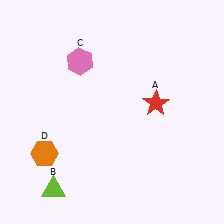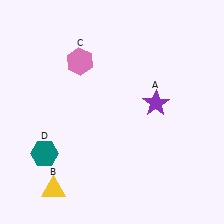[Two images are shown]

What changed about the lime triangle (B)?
In Image 1, B is lime. In Image 2, it changed to yellow.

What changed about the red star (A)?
In Image 1, A is red. In Image 2, it changed to purple.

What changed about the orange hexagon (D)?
In Image 1, D is orange. In Image 2, it changed to teal.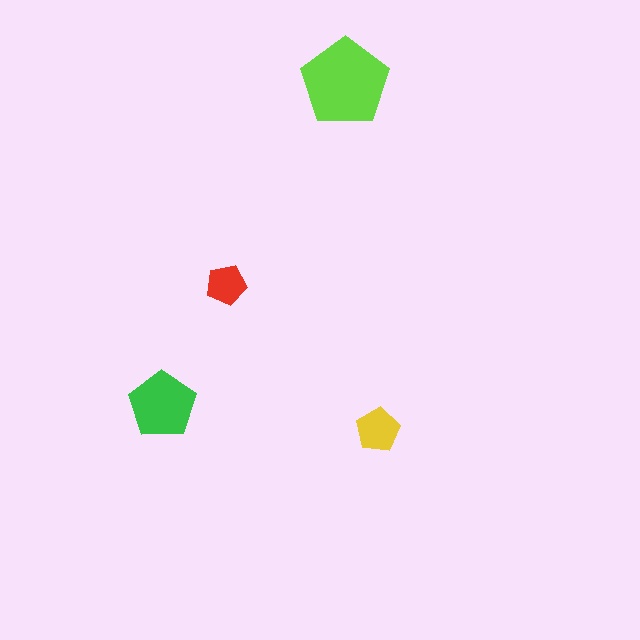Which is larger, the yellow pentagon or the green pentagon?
The green one.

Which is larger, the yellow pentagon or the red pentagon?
The yellow one.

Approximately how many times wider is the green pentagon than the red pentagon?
About 1.5 times wider.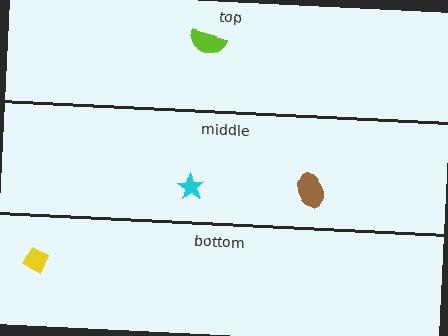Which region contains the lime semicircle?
The top region.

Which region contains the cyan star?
The middle region.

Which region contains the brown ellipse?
The middle region.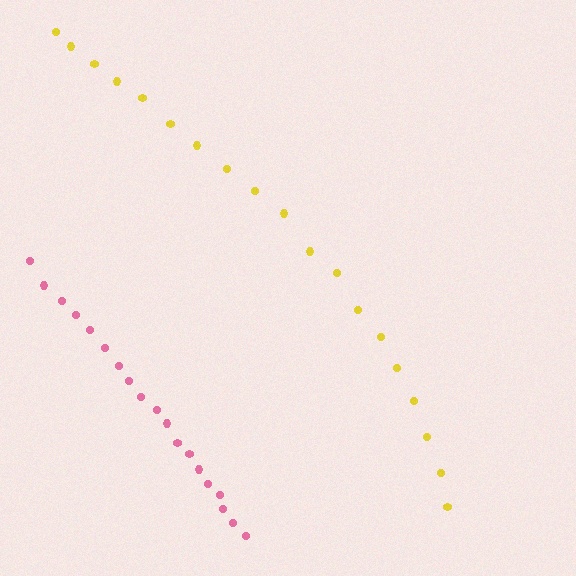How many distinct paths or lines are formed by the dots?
There are 2 distinct paths.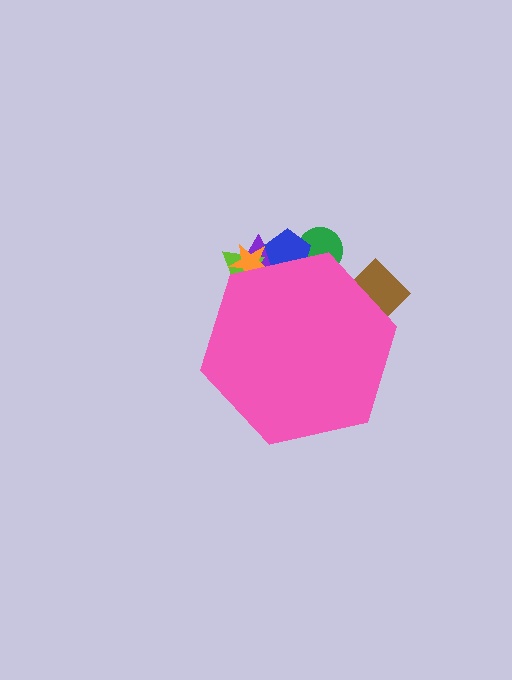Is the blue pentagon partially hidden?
Yes, the blue pentagon is partially hidden behind the pink hexagon.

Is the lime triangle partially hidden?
Yes, the lime triangle is partially hidden behind the pink hexagon.